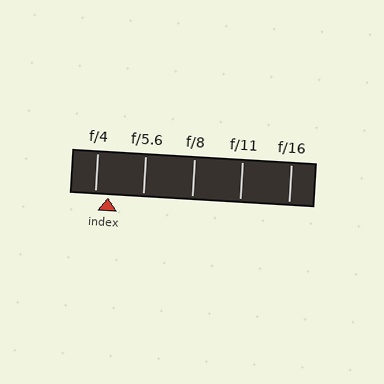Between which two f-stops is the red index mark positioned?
The index mark is between f/4 and f/5.6.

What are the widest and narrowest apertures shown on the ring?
The widest aperture shown is f/4 and the narrowest is f/16.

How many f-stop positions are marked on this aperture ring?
There are 5 f-stop positions marked.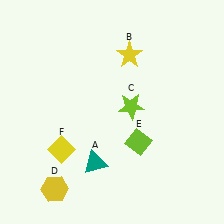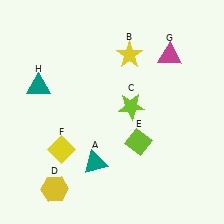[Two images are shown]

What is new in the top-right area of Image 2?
A magenta triangle (G) was added in the top-right area of Image 2.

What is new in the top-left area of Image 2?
A teal triangle (H) was added in the top-left area of Image 2.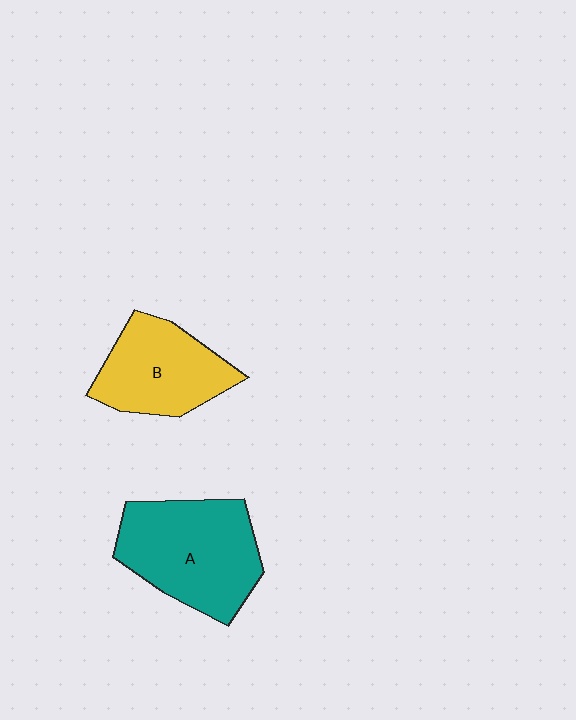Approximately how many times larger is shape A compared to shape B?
Approximately 1.3 times.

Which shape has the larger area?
Shape A (teal).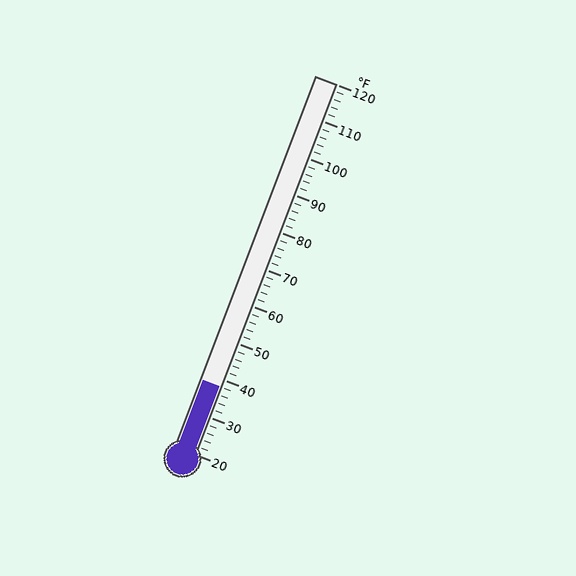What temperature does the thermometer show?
The thermometer shows approximately 38°F.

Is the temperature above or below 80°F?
The temperature is below 80°F.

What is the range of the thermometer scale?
The thermometer scale ranges from 20°F to 120°F.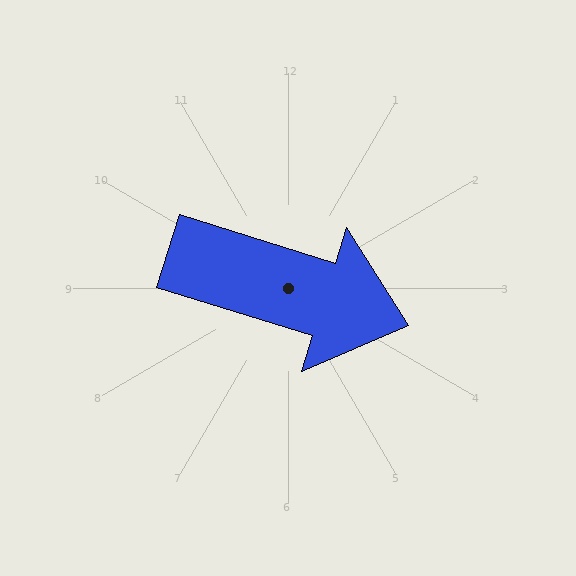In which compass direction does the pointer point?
East.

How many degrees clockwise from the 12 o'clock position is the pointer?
Approximately 107 degrees.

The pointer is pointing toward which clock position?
Roughly 4 o'clock.